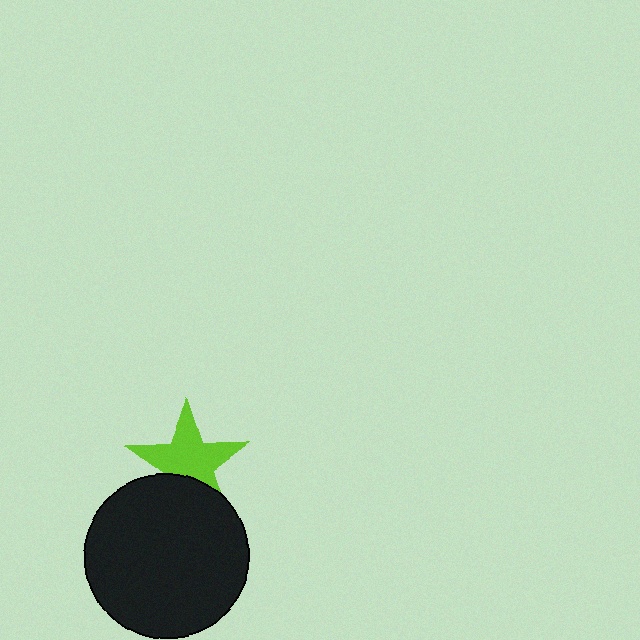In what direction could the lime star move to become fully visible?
The lime star could move up. That would shift it out from behind the black circle entirely.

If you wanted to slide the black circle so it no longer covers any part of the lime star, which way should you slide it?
Slide it down — that is the most direct way to separate the two shapes.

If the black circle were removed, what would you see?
You would see the complete lime star.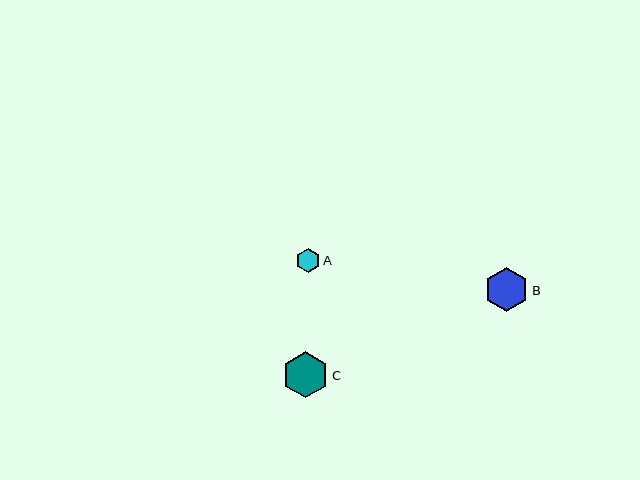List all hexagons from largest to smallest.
From largest to smallest: C, B, A.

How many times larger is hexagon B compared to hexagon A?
Hexagon B is approximately 1.8 times the size of hexagon A.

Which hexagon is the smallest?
Hexagon A is the smallest with a size of approximately 24 pixels.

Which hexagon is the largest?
Hexagon C is the largest with a size of approximately 46 pixels.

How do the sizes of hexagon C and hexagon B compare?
Hexagon C and hexagon B are approximately the same size.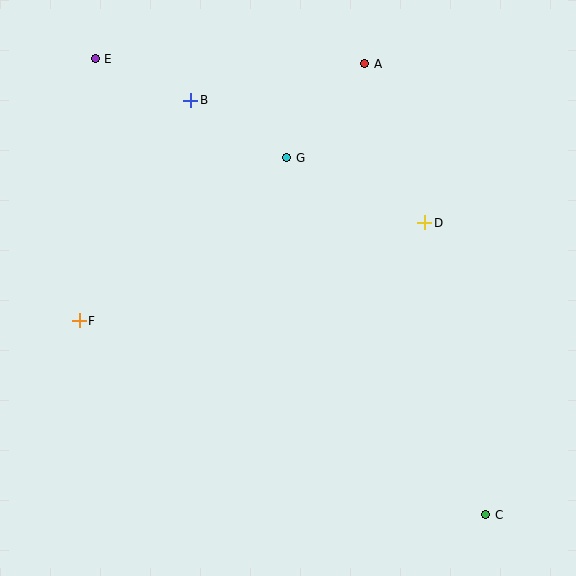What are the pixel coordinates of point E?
Point E is at (95, 59).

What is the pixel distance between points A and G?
The distance between A and G is 122 pixels.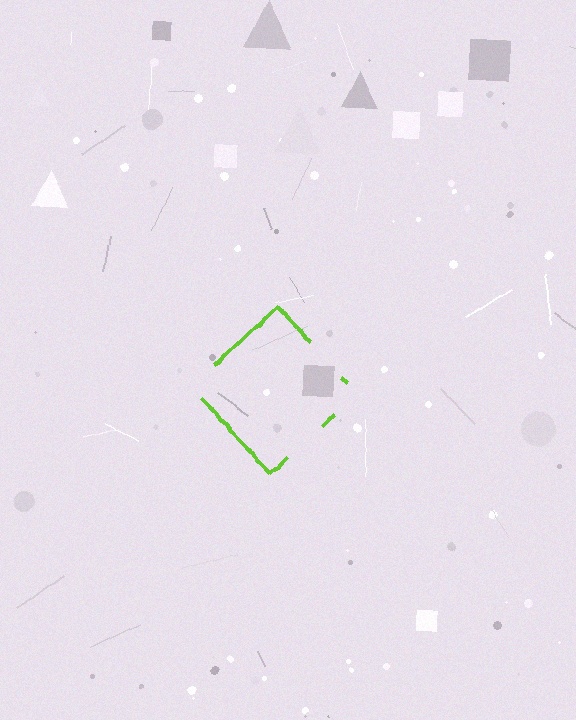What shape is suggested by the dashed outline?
The dashed outline suggests a diamond.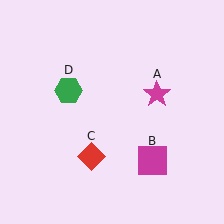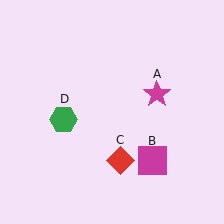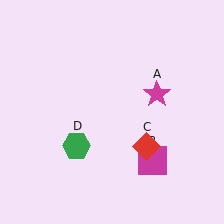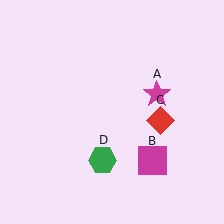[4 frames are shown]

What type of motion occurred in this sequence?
The red diamond (object C), green hexagon (object D) rotated counterclockwise around the center of the scene.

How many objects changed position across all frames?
2 objects changed position: red diamond (object C), green hexagon (object D).